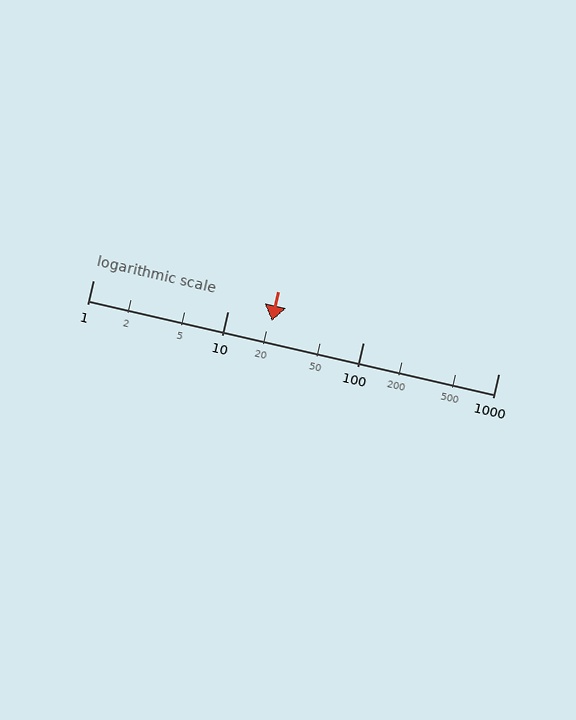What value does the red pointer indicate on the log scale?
The pointer indicates approximately 21.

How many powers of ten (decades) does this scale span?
The scale spans 3 decades, from 1 to 1000.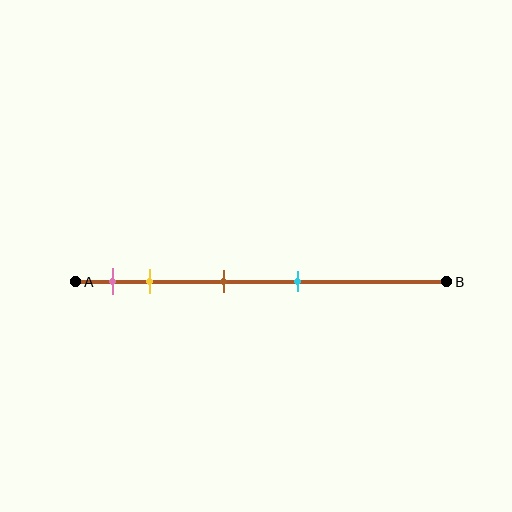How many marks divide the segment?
There are 4 marks dividing the segment.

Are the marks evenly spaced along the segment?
No, the marks are not evenly spaced.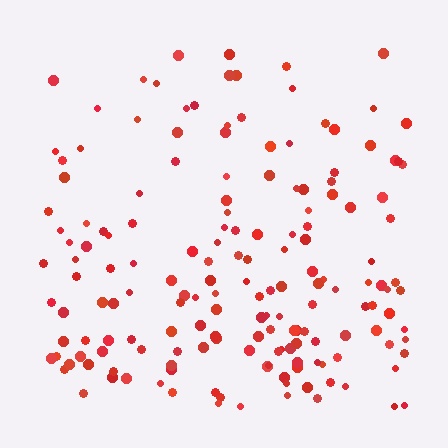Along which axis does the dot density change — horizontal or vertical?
Vertical.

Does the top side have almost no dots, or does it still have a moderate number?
Still a moderate number, just noticeably fewer than the bottom.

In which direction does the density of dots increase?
From top to bottom, with the bottom side densest.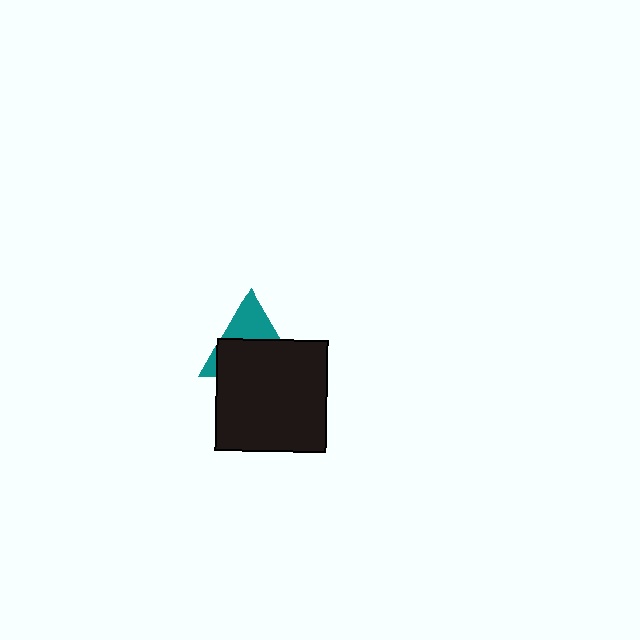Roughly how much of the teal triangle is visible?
A small part of it is visible (roughly 38%).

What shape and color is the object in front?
The object in front is a black square.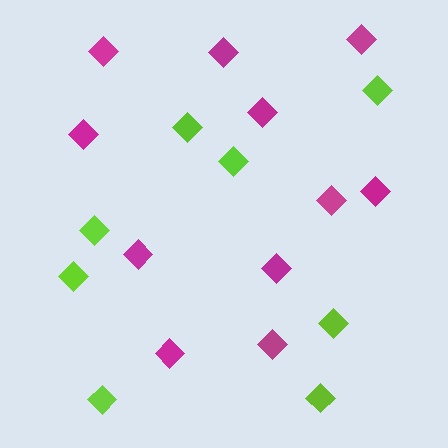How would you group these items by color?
There are 2 groups: one group of magenta diamonds (11) and one group of lime diamonds (8).